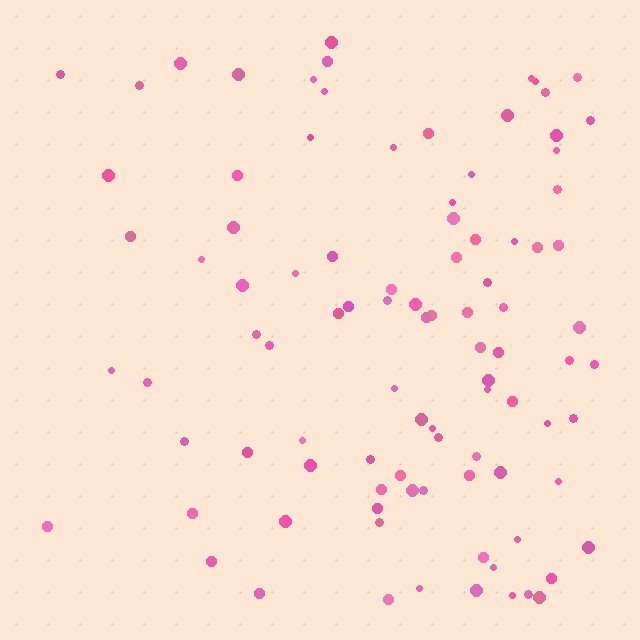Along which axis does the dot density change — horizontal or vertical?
Horizontal.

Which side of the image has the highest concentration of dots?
The right.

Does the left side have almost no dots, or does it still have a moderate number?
Still a moderate number, just noticeably fewer than the right.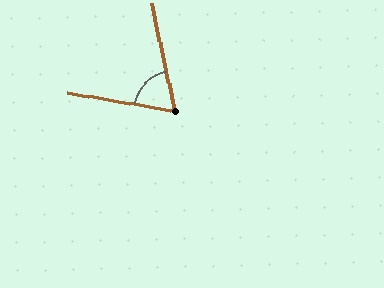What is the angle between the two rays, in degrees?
Approximately 68 degrees.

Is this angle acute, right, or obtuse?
It is acute.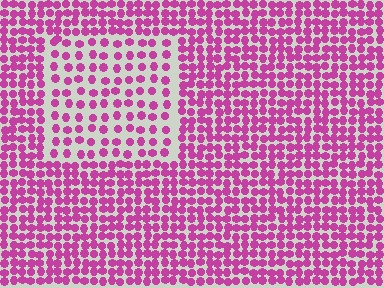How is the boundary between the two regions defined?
The boundary is defined by a change in element density (approximately 1.9x ratio). All elements are the same color, size, and shape.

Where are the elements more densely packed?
The elements are more densely packed outside the rectangle boundary.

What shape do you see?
I see a rectangle.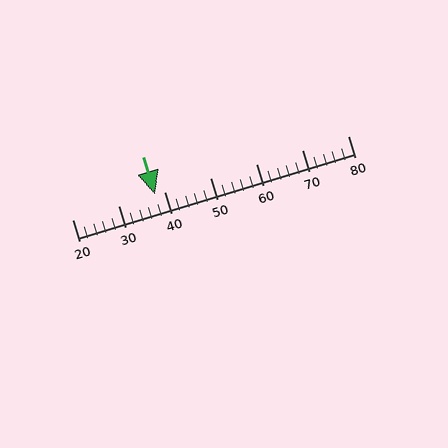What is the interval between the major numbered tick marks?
The major tick marks are spaced 10 units apart.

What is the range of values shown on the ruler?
The ruler shows values from 20 to 80.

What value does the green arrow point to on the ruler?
The green arrow points to approximately 38.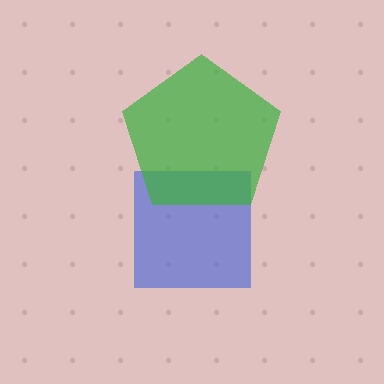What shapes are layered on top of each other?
The layered shapes are: a blue square, a green pentagon.